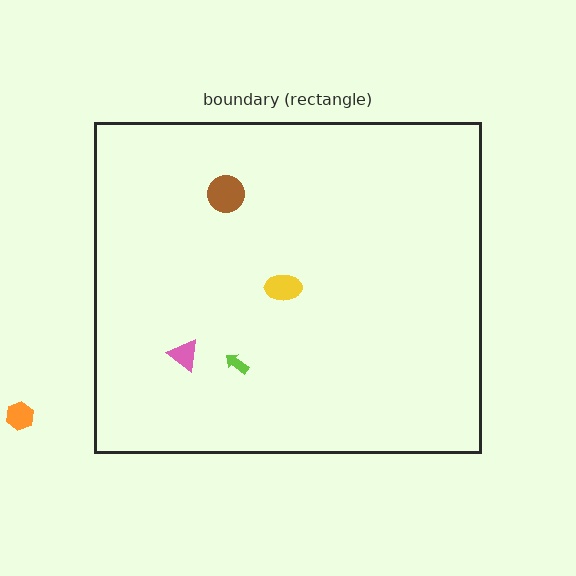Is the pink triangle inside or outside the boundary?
Inside.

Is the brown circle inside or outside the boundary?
Inside.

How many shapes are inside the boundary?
4 inside, 1 outside.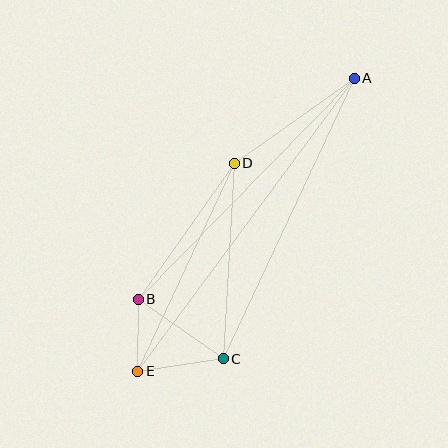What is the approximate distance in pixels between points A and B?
The distance between A and B is approximately 309 pixels.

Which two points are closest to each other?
Points B and E are closest to each other.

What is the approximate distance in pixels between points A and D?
The distance between A and D is approximately 147 pixels.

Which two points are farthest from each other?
Points A and E are farthest from each other.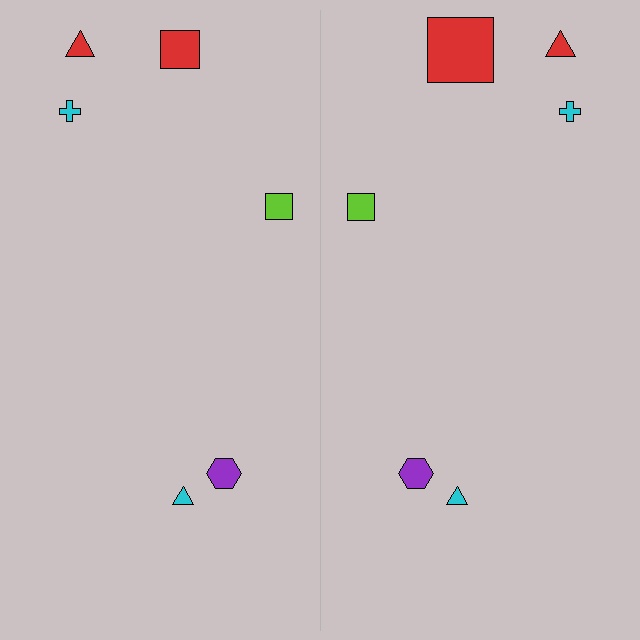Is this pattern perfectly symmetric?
No, the pattern is not perfectly symmetric. The red square on the right side has a different size than its mirror counterpart.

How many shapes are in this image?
There are 12 shapes in this image.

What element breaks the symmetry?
The red square on the right side has a different size than its mirror counterpart.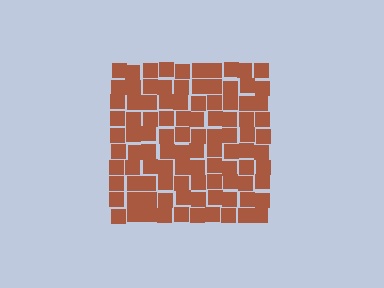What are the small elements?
The small elements are squares.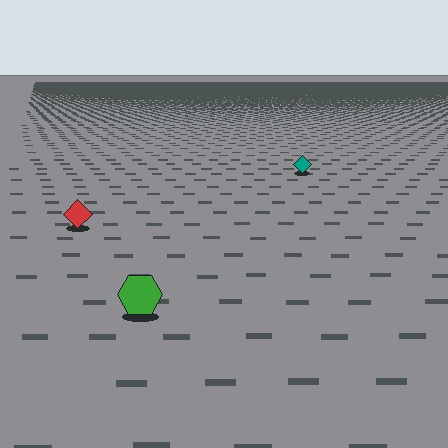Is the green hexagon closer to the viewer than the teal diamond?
Yes. The green hexagon is closer — you can tell from the texture gradient: the ground texture is coarser near it.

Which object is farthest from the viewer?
The teal diamond is farthest from the viewer. It appears smaller and the ground texture around it is denser.